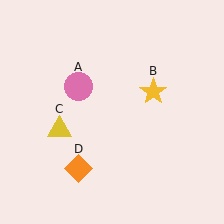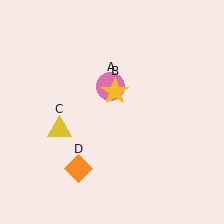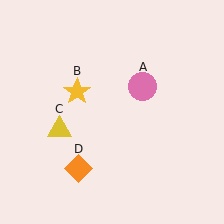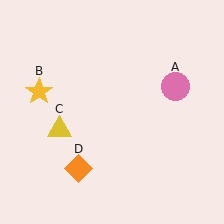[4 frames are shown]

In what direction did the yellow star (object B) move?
The yellow star (object B) moved left.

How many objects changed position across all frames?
2 objects changed position: pink circle (object A), yellow star (object B).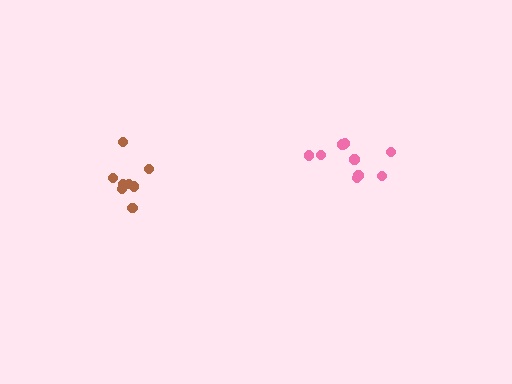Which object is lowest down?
The brown cluster is bottommost.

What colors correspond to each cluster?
The clusters are colored: pink, brown.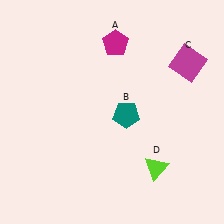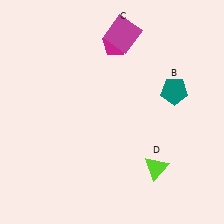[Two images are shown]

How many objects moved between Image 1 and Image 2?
2 objects moved between the two images.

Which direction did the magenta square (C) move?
The magenta square (C) moved left.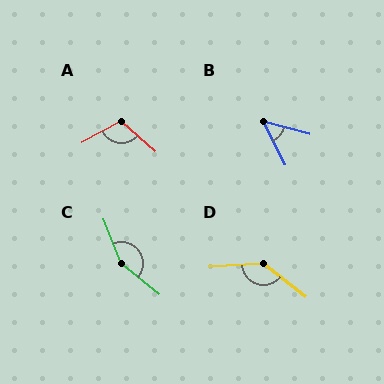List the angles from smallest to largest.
B (49°), A (109°), D (139°), C (151°).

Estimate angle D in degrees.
Approximately 139 degrees.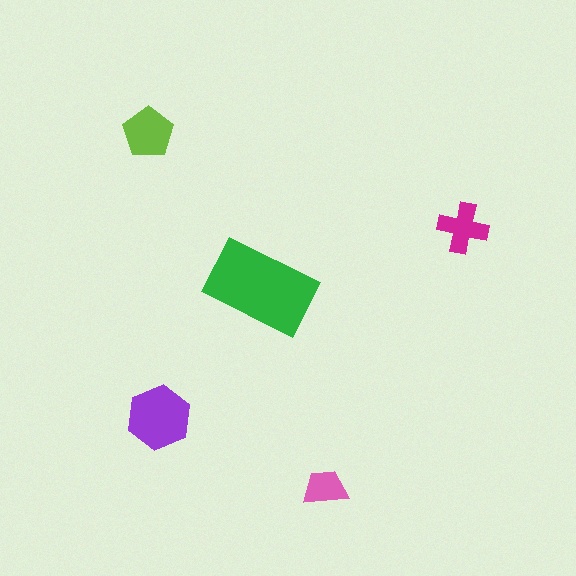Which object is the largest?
The green rectangle.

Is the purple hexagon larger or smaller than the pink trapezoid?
Larger.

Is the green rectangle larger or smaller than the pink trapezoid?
Larger.